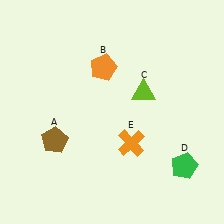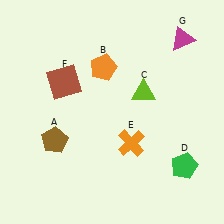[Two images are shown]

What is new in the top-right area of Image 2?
A magenta triangle (G) was added in the top-right area of Image 2.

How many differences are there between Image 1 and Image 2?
There are 2 differences between the two images.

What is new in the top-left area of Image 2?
A brown square (F) was added in the top-left area of Image 2.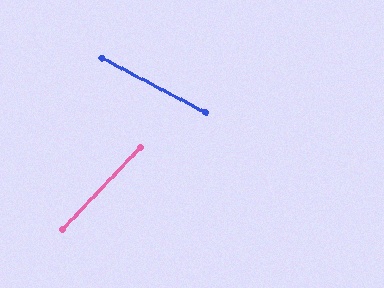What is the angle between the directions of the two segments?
Approximately 74 degrees.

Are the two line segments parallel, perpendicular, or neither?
Neither parallel nor perpendicular — they differ by about 74°.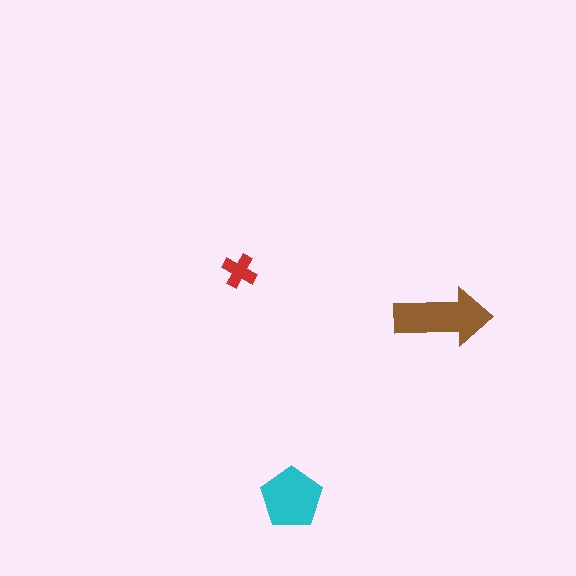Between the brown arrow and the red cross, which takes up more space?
The brown arrow.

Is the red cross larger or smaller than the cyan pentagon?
Smaller.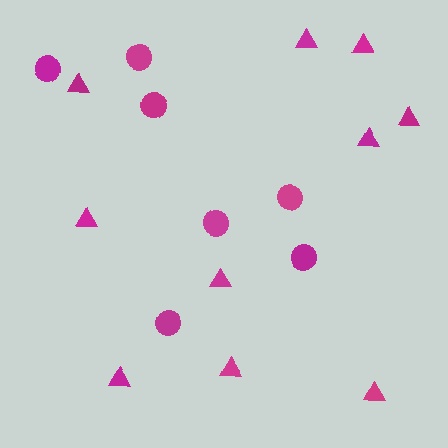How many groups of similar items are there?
There are 2 groups: one group of triangles (10) and one group of circles (7).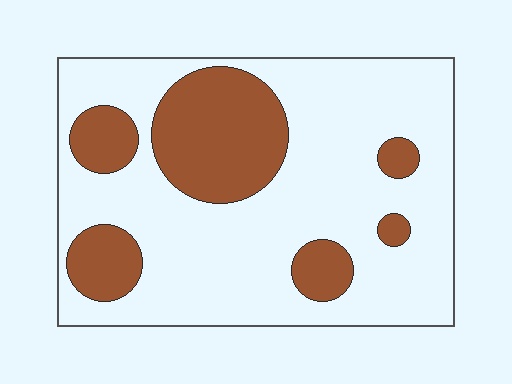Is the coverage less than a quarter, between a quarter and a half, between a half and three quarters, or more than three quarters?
Between a quarter and a half.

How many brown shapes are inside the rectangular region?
6.